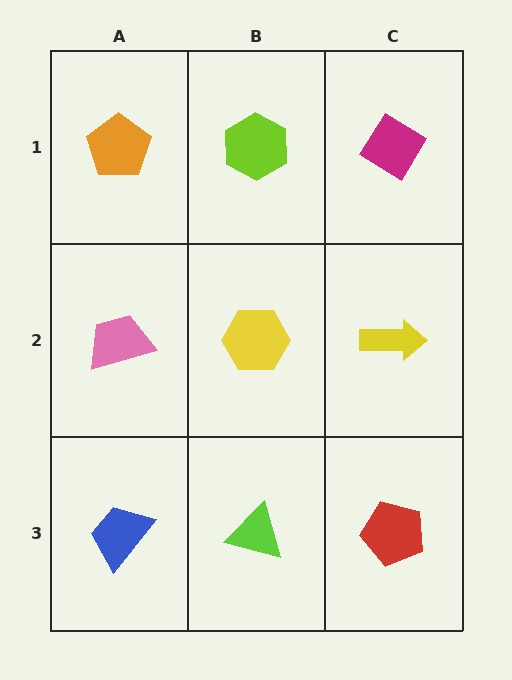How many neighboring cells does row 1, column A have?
2.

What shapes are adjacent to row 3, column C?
A yellow arrow (row 2, column C), a lime triangle (row 3, column B).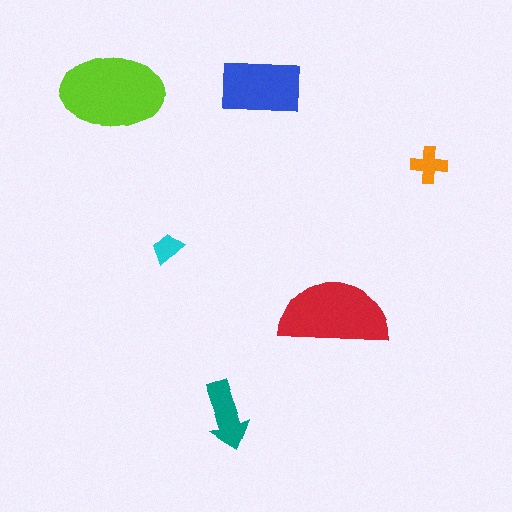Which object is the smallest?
The cyan trapezoid.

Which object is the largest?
The lime ellipse.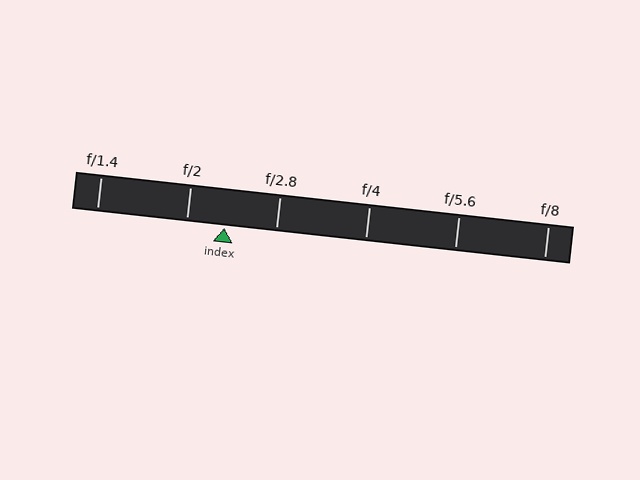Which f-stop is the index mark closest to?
The index mark is closest to f/2.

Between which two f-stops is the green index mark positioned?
The index mark is between f/2 and f/2.8.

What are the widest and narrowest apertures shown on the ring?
The widest aperture shown is f/1.4 and the narrowest is f/8.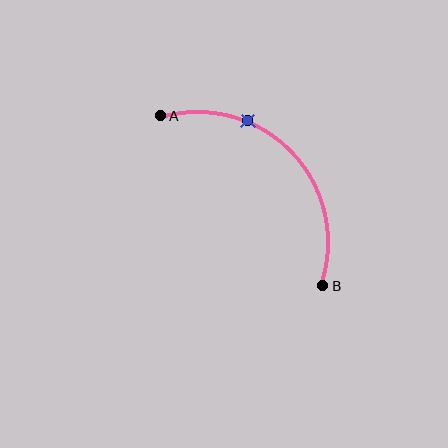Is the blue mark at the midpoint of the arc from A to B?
No. The blue mark lies on the arc but is closer to endpoint A. The arc midpoint would be at the point on the curve equidistant along the arc from both A and B.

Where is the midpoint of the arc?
The arc midpoint is the point on the curve farthest from the straight line joining A and B. It sits above and to the right of that line.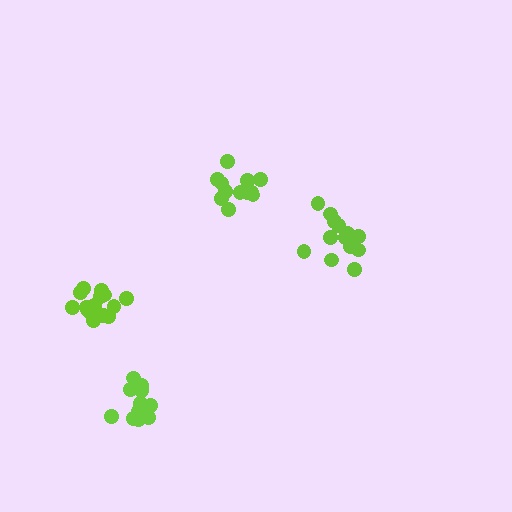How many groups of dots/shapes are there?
There are 4 groups.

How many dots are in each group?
Group 1: 14 dots, Group 2: 13 dots, Group 3: 15 dots, Group 4: 12 dots (54 total).